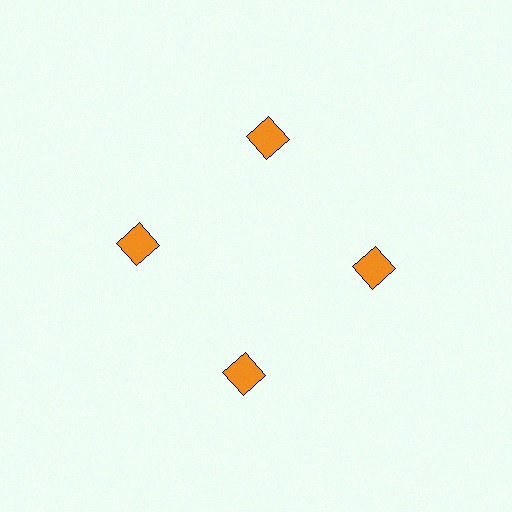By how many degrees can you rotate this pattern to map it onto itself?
The pattern maps onto itself every 90 degrees of rotation.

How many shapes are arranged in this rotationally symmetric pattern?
There are 4 shapes, arranged in 4 groups of 1.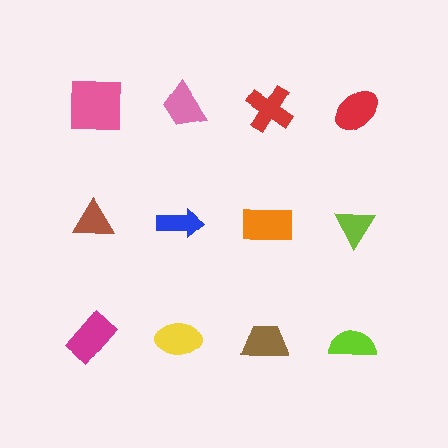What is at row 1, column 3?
A red cross.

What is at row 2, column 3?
An orange rectangle.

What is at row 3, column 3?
A brown trapezoid.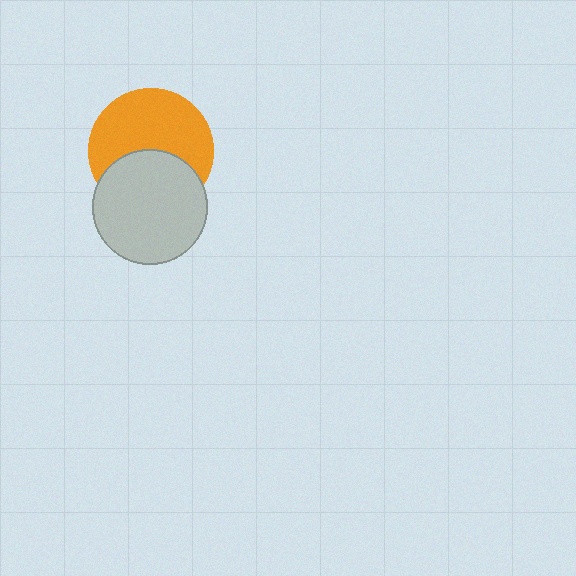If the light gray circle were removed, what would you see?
You would see the complete orange circle.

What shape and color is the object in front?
The object in front is a light gray circle.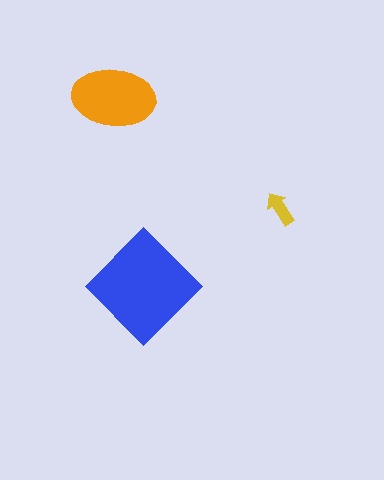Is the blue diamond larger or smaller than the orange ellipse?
Larger.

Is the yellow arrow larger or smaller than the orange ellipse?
Smaller.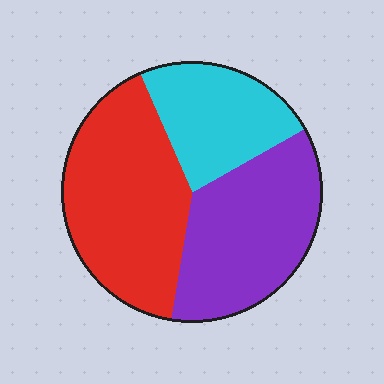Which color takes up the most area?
Red, at roughly 40%.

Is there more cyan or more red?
Red.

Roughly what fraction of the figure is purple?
Purple covers around 35% of the figure.